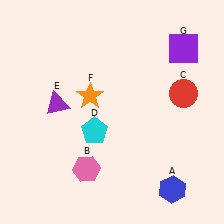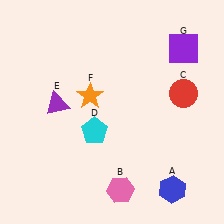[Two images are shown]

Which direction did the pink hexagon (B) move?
The pink hexagon (B) moved right.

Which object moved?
The pink hexagon (B) moved right.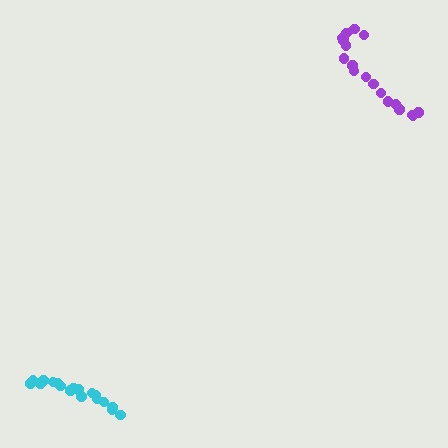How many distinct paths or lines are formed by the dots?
There are 2 distinct paths.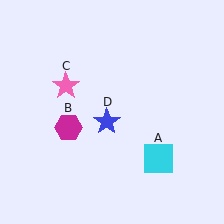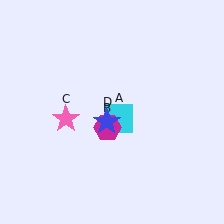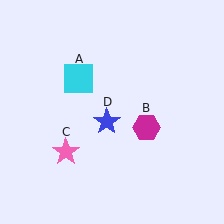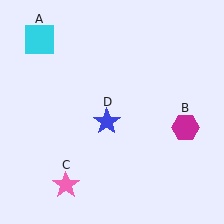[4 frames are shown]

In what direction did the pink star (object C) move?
The pink star (object C) moved down.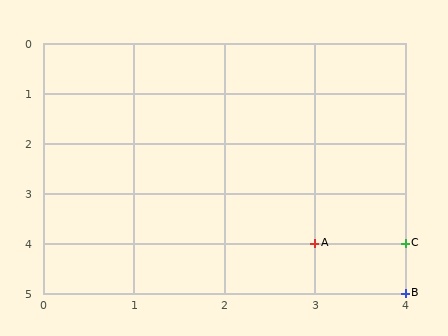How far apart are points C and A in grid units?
Points C and A are 1 column apart.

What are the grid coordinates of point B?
Point B is at grid coordinates (4, 5).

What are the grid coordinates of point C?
Point C is at grid coordinates (4, 4).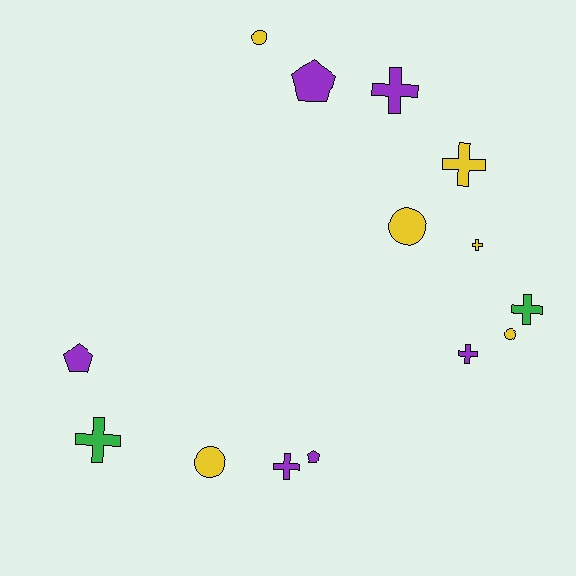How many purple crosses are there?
There are 3 purple crosses.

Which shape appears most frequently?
Cross, with 7 objects.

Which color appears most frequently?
Yellow, with 6 objects.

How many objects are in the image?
There are 14 objects.